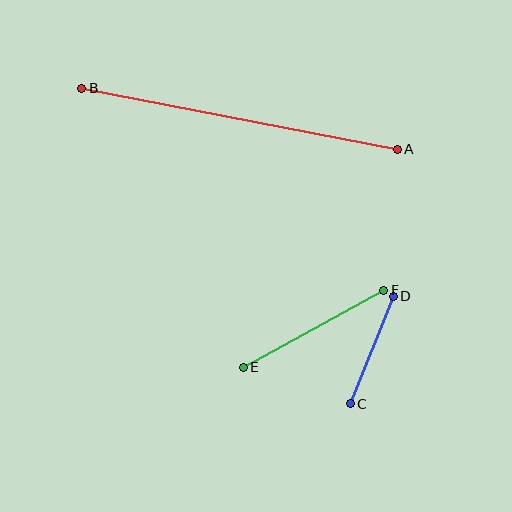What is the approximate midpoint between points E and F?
The midpoint is at approximately (313, 329) pixels.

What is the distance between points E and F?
The distance is approximately 160 pixels.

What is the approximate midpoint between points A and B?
The midpoint is at approximately (240, 119) pixels.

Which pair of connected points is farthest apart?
Points A and B are farthest apart.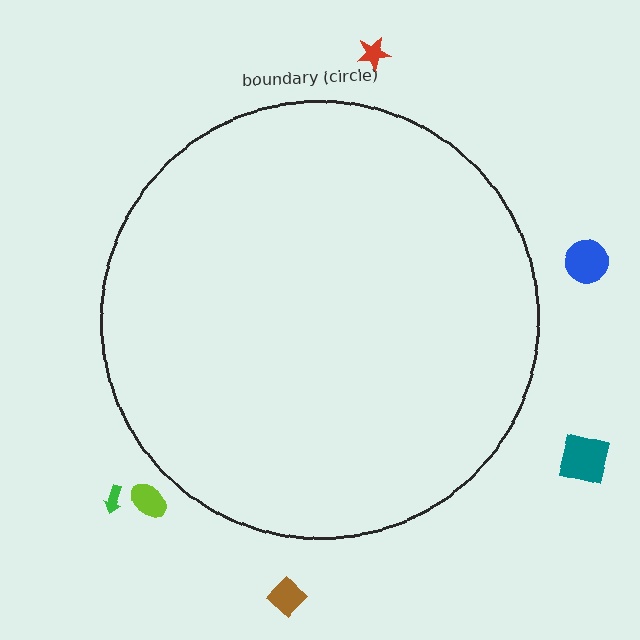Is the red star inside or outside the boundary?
Outside.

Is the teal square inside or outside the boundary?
Outside.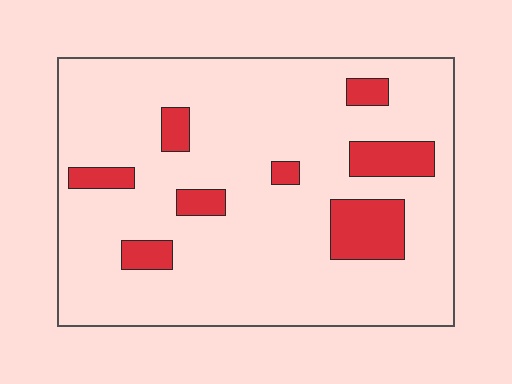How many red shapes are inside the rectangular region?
8.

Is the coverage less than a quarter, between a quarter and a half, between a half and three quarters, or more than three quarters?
Less than a quarter.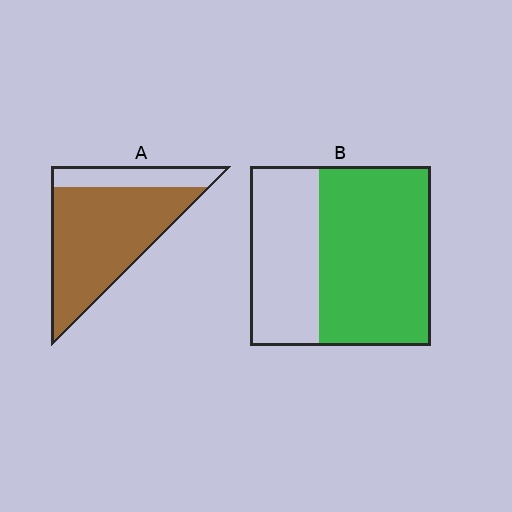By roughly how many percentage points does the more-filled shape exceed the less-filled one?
By roughly 15 percentage points (A over B).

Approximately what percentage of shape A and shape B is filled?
A is approximately 80% and B is approximately 60%.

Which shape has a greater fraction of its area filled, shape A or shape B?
Shape A.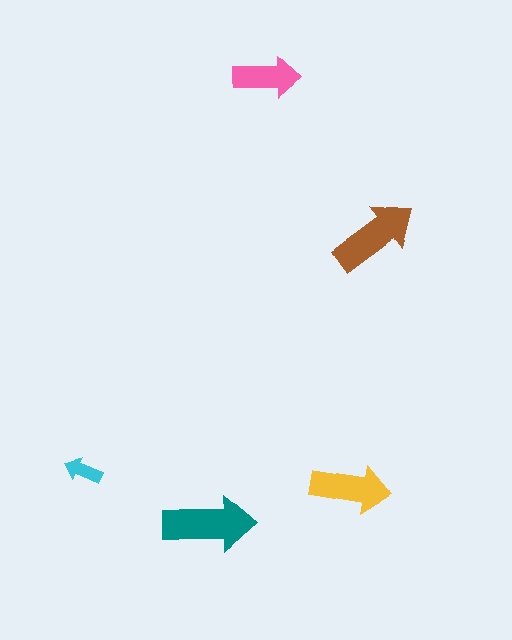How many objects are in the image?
There are 5 objects in the image.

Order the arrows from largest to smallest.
the teal one, the brown one, the yellow one, the pink one, the cyan one.